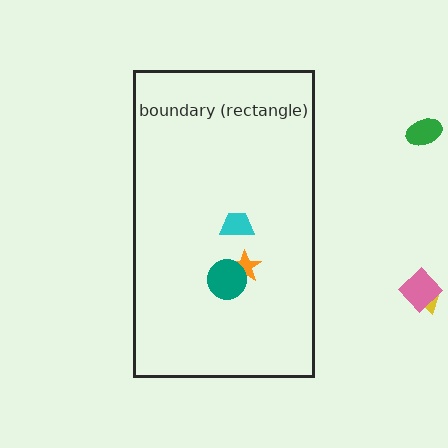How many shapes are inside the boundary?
3 inside, 3 outside.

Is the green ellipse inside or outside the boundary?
Outside.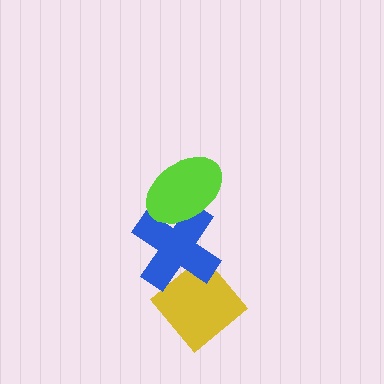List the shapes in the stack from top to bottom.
From top to bottom: the lime ellipse, the blue cross, the yellow diamond.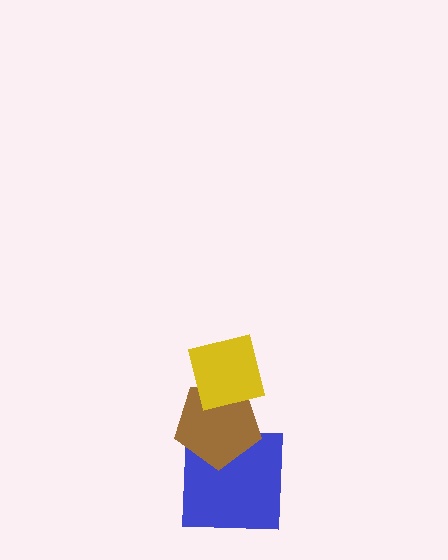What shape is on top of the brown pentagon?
The yellow square is on top of the brown pentagon.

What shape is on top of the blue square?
The brown pentagon is on top of the blue square.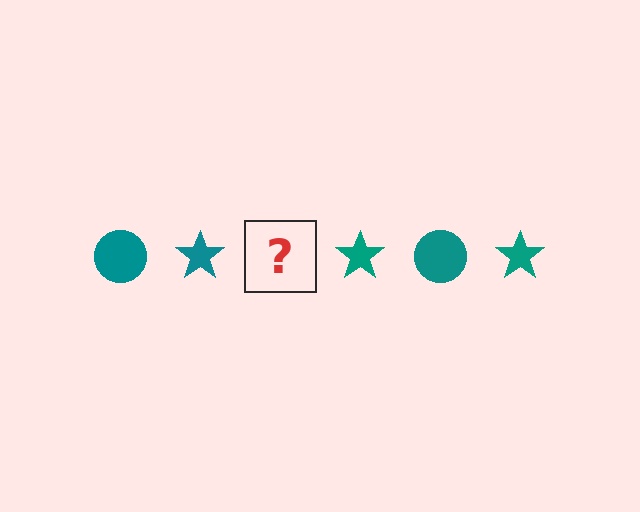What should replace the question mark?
The question mark should be replaced with a teal circle.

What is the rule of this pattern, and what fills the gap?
The rule is that the pattern cycles through circle, star shapes in teal. The gap should be filled with a teal circle.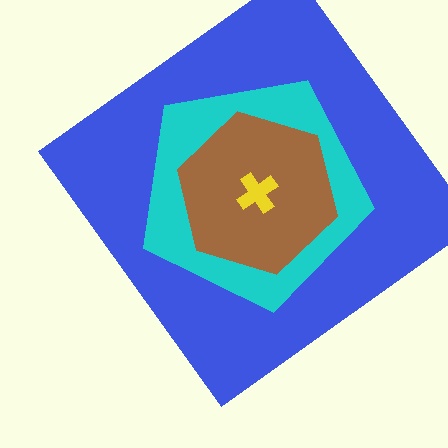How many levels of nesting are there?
4.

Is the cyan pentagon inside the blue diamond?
Yes.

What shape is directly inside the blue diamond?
The cyan pentagon.